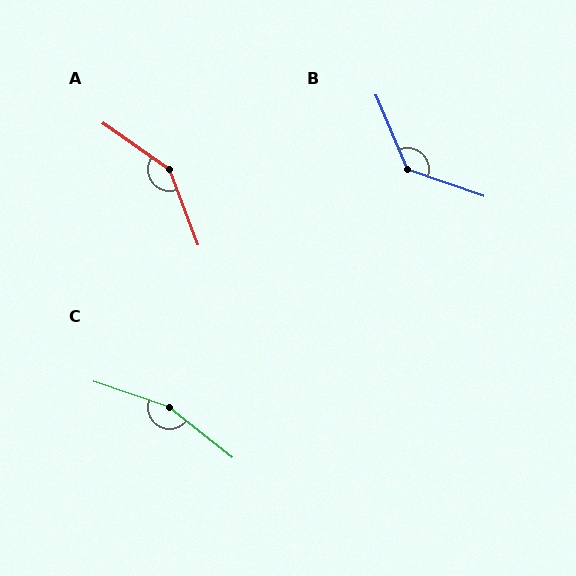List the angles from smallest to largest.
B (132°), A (146°), C (160°).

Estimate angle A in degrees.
Approximately 146 degrees.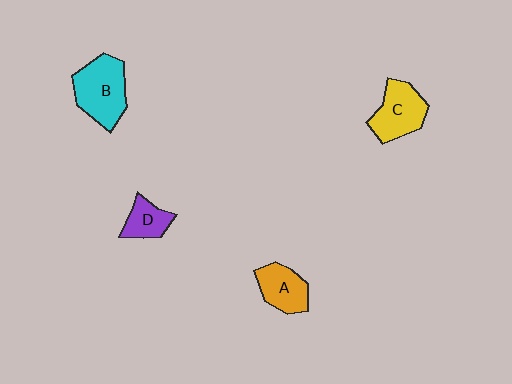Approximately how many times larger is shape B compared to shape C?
Approximately 1.2 times.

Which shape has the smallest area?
Shape D (purple).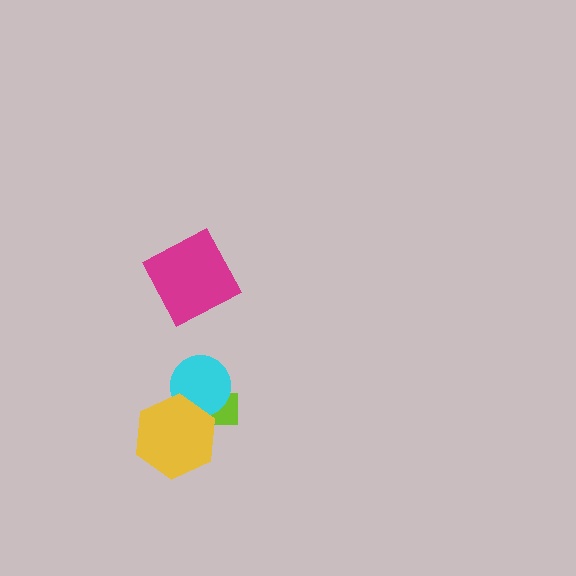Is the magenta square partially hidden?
No, no other shape covers it.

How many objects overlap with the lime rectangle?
2 objects overlap with the lime rectangle.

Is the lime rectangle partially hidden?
Yes, it is partially covered by another shape.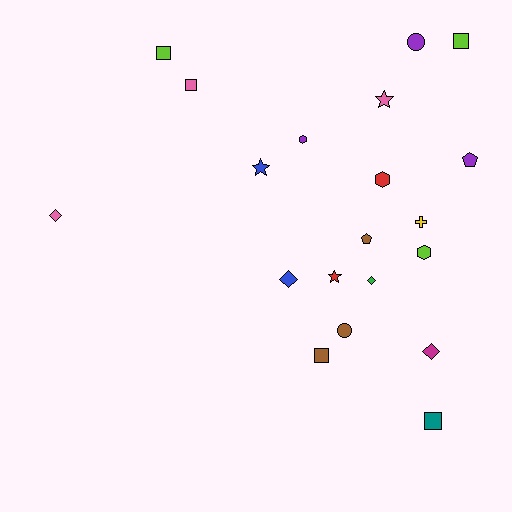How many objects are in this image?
There are 20 objects.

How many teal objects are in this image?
There is 1 teal object.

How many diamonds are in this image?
There are 4 diamonds.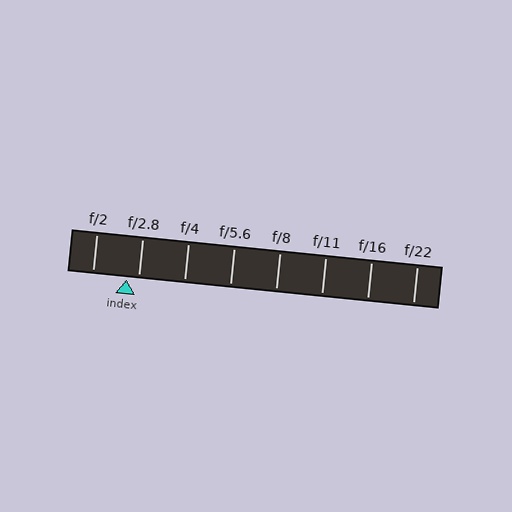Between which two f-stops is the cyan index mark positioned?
The index mark is between f/2 and f/2.8.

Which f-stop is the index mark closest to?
The index mark is closest to f/2.8.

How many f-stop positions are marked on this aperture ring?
There are 8 f-stop positions marked.